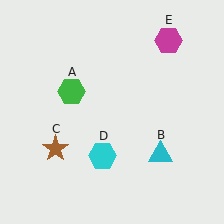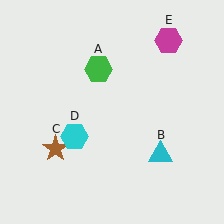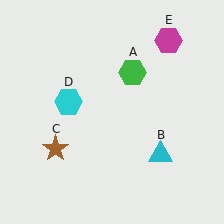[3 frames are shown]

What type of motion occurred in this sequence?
The green hexagon (object A), cyan hexagon (object D) rotated clockwise around the center of the scene.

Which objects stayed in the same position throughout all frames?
Cyan triangle (object B) and brown star (object C) and magenta hexagon (object E) remained stationary.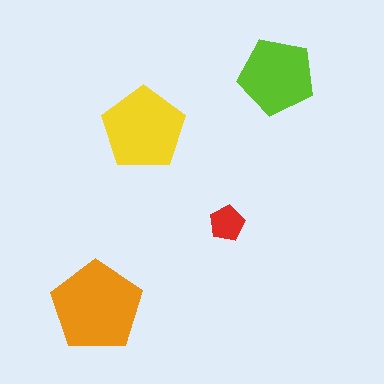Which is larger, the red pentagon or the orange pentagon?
The orange one.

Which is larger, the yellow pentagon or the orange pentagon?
The orange one.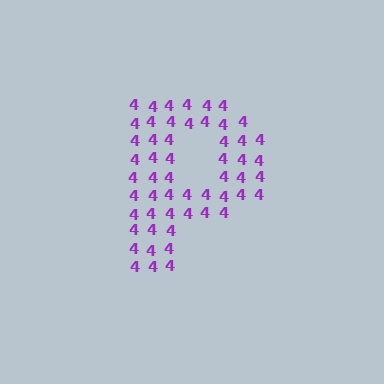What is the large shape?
The large shape is the letter P.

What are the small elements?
The small elements are digit 4's.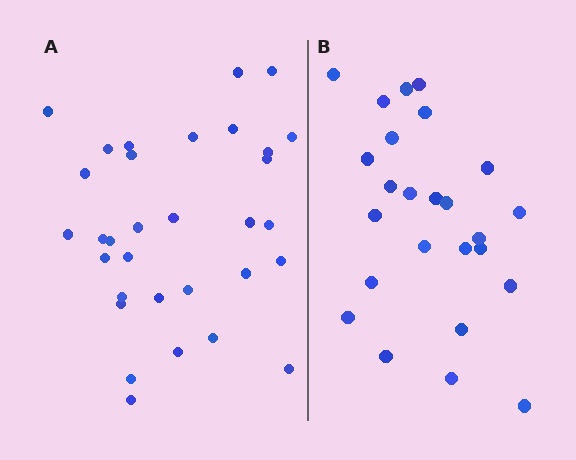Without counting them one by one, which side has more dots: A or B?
Region A (the left region) has more dots.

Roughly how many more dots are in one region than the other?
Region A has roughly 8 or so more dots than region B.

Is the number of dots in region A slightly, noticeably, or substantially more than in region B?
Region A has noticeably more, but not dramatically so. The ratio is roughly 1.3 to 1.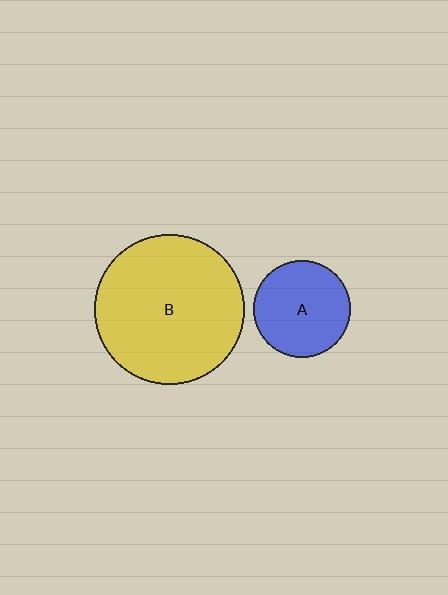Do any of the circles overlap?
No, none of the circles overlap.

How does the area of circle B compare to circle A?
Approximately 2.4 times.